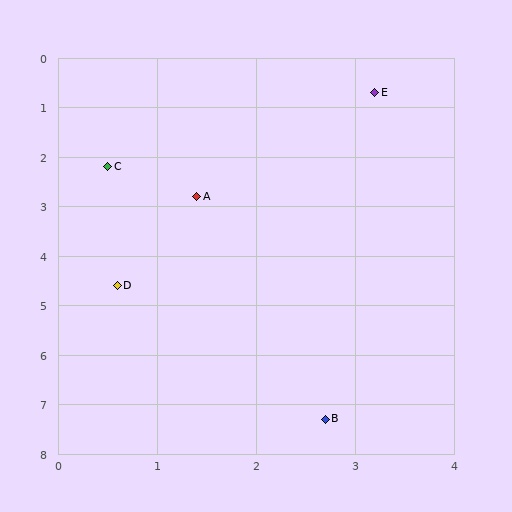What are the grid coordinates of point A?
Point A is at approximately (1.4, 2.8).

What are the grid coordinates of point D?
Point D is at approximately (0.6, 4.6).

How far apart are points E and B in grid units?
Points E and B are about 6.6 grid units apart.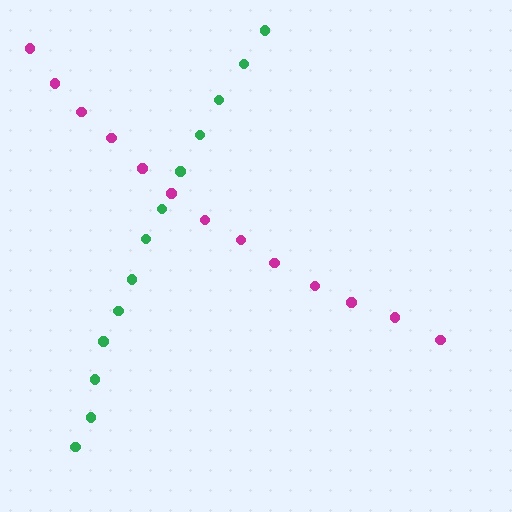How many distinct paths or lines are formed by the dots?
There are 2 distinct paths.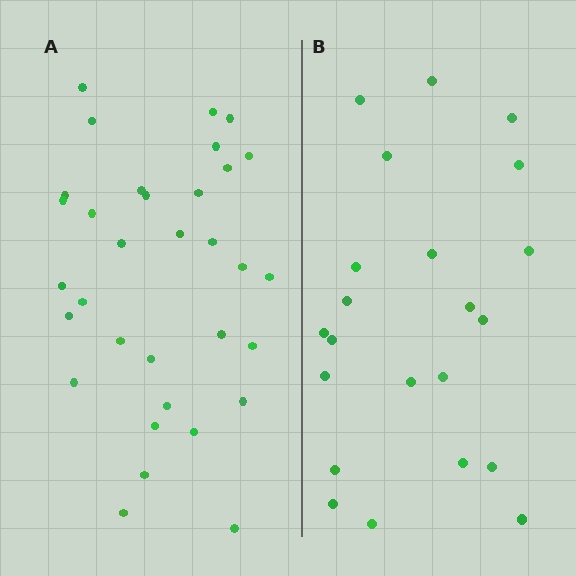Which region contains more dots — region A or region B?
Region A (the left region) has more dots.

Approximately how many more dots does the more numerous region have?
Region A has roughly 12 or so more dots than region B.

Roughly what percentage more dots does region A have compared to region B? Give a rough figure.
About 50% more.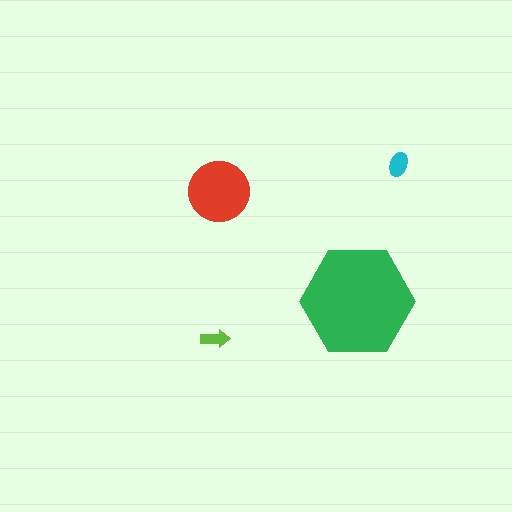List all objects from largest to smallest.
The green hexagon, the red circle, the cyan ellipse, the lime arrow.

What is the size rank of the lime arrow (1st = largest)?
4th.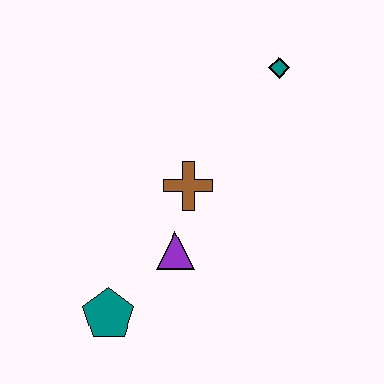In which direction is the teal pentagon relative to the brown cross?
The teal pentagon is below the brown cross.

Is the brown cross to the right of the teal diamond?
No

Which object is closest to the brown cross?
The purple triangle is closest to the brown cross.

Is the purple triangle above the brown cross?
No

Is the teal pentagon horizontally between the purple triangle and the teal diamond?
No